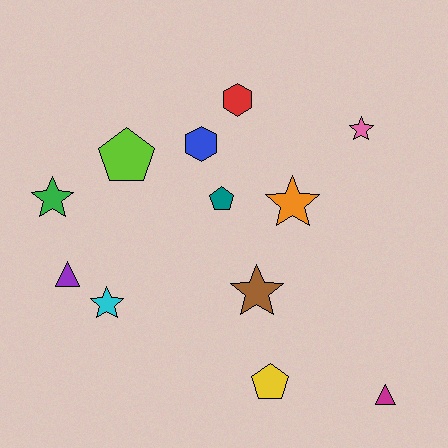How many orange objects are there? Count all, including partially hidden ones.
There is 1 orange object.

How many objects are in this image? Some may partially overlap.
There are 12 objects.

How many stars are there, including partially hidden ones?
There are 5 stars.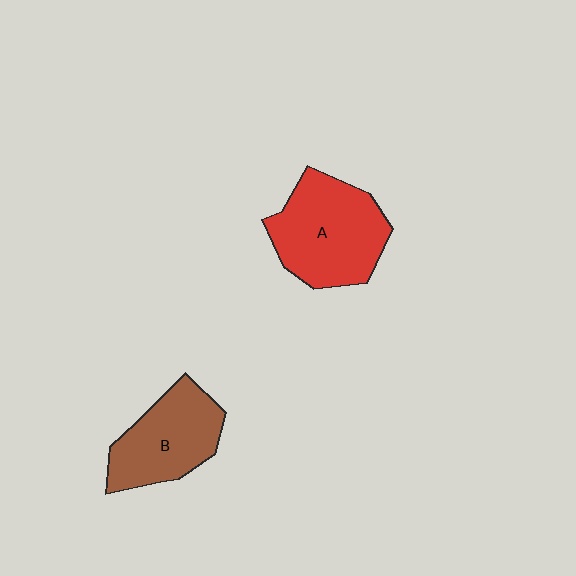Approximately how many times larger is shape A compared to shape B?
Approximately 1.2 times.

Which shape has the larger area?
Shape A (red).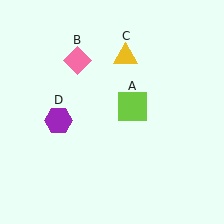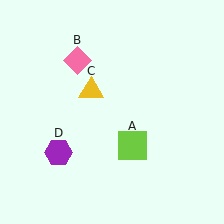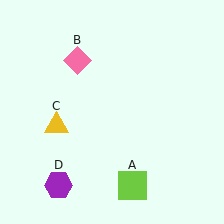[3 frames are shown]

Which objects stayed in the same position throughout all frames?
Pink diamond (object B) remained stationary.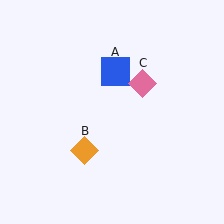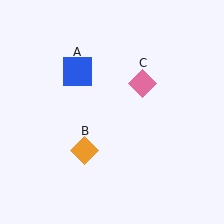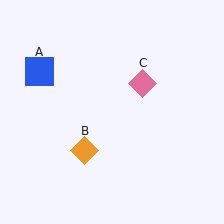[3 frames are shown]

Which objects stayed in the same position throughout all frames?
Orange diamond (object B) and pink diamond (object C) remained stationary.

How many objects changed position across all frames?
1 object changed position: blue square (object A).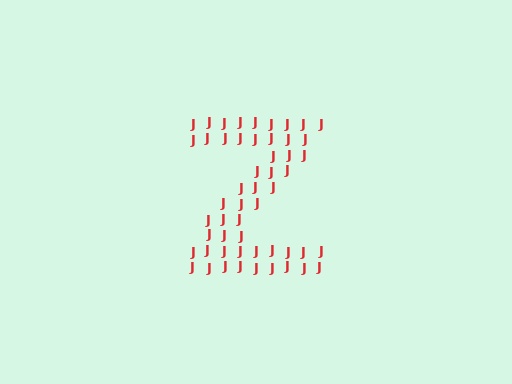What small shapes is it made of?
It is made of small letter J's.